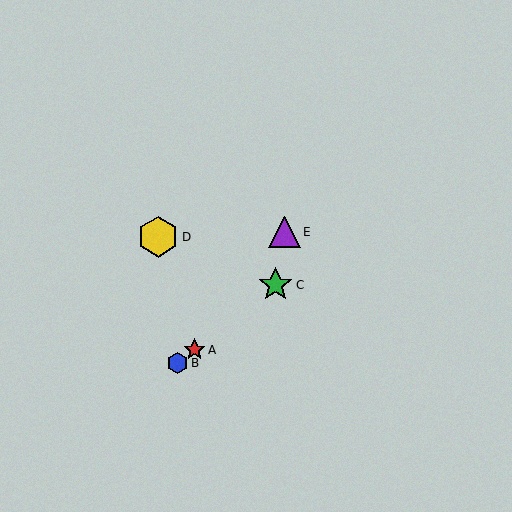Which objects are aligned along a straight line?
Objects A, B, C are aligned along a straight line.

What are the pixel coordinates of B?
Object B is at (178, 363).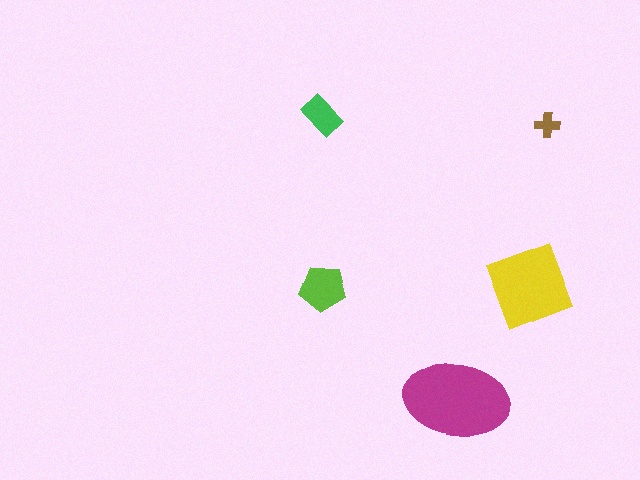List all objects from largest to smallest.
The magenta ellipse, the yellow diamond, the lime pentagon, the green rectangle, the brown cross.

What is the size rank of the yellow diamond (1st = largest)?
2nd.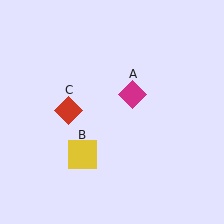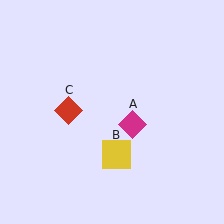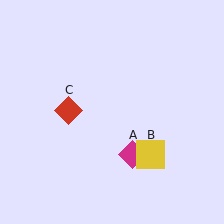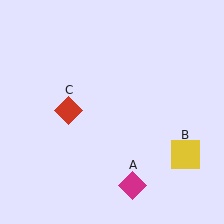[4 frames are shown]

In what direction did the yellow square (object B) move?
The yellow square (object B) moved right.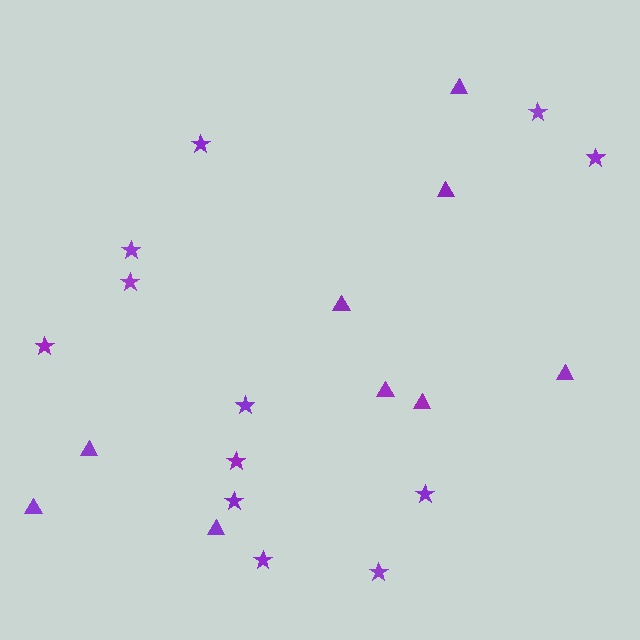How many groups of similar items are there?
There are 2 groups: one group of stars (12) and one group of triangles (9).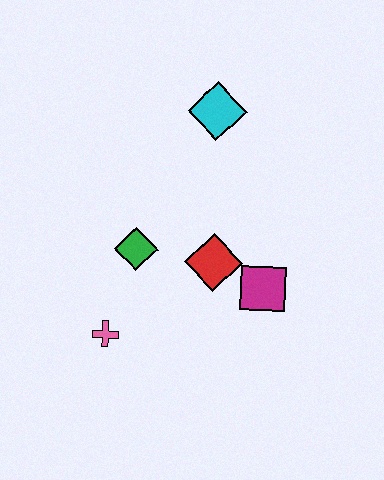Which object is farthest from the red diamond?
The cyan diamond is farthest from the red diamond.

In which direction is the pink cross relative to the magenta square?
The pink cross is to the left of the magenta square.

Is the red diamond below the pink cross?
No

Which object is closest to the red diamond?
The magenta square is closest to the red diamond.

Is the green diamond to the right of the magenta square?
No